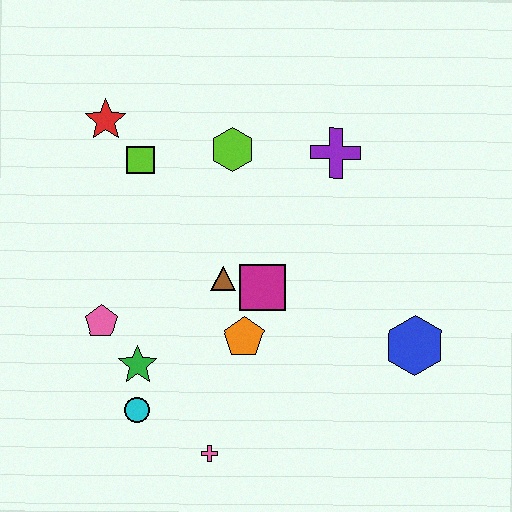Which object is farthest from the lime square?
The blue hexagon is farthest from the lime square.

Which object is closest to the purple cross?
The lime hexagon is closest to the purple cross.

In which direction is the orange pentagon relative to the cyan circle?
The orange pentagon is to the right of the cyan circle.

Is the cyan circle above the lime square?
No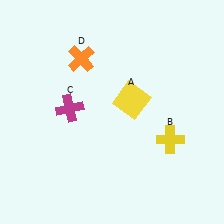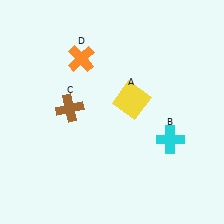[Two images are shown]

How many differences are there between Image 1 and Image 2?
There are 2 differences between the two images.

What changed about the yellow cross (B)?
In Image 1, B is yellow. In Image 2, it changed to cyan.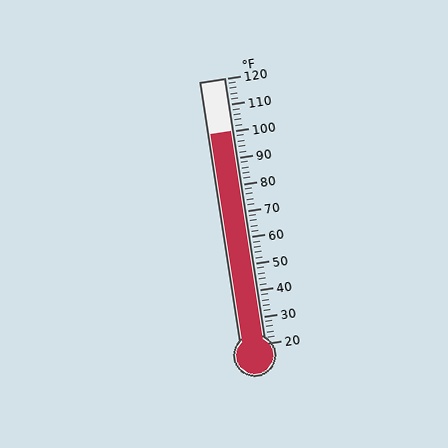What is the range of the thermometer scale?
The thermometer scale ranges from 20°F to 120°F.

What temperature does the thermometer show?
The thermometer shows approximately 100°F.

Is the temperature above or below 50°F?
The temperature is above 50°F.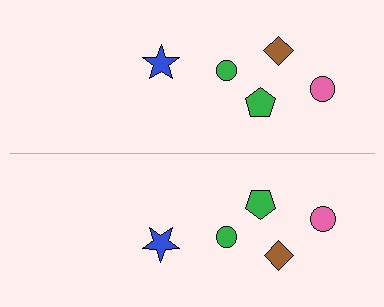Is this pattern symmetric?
Yes, this pattern has bilateral (reflection) symmetry.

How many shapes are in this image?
There are 10 shapes in this image.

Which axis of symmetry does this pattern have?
The pattern has a horizontal axis of symmetry running through the center of the image.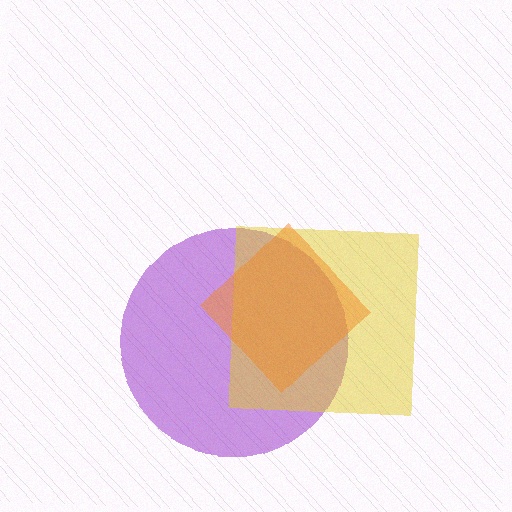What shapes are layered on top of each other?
The layered shapes are: a purple circle, a yellow square, an orange diamond.